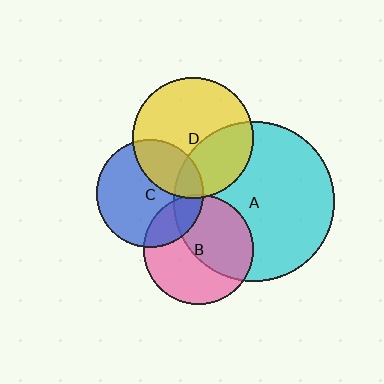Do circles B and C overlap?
Yes.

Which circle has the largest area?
Circle A (cyan).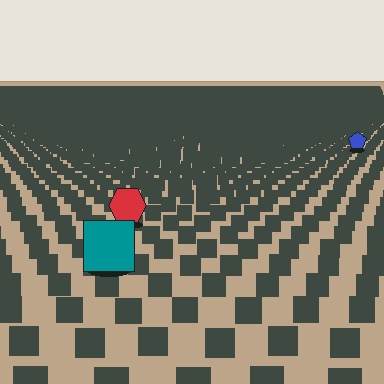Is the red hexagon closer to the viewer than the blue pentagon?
Yes. The red hexagon is closer — you can tell from the texture gradient: the ground texture is coarser near it.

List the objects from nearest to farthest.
From nearest to farthest: the teal square, the red hexagon, the blue pentagon.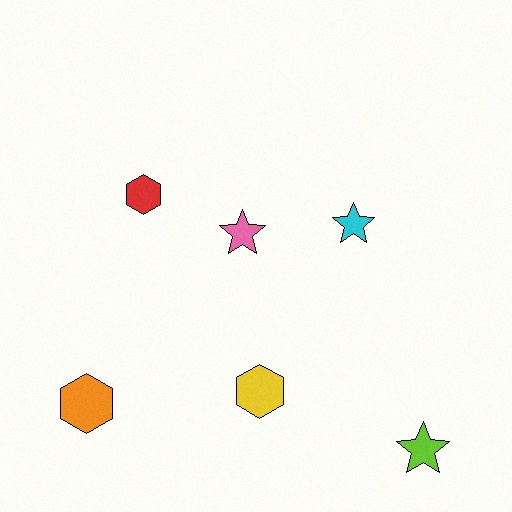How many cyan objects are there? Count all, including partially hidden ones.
There is 1 cyan object.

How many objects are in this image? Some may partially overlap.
There are 6 objects.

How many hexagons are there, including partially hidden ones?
There are 3 hexagons.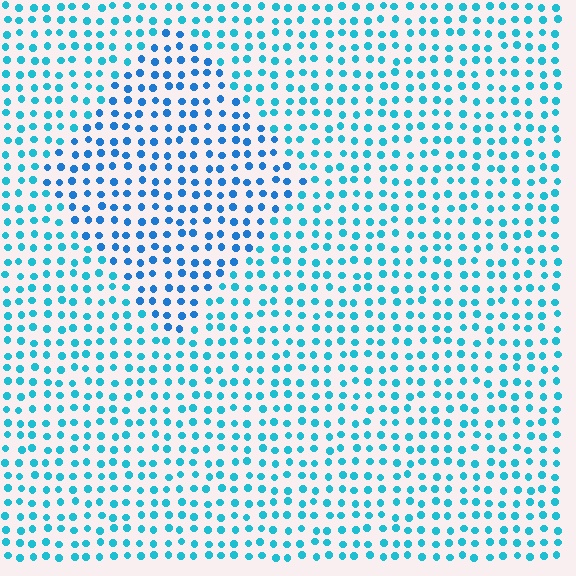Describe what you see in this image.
The image is filled with small cyan elements in a uniform arrangement. A diamond-shaped region is visible where the elements are tinted to a slightly different hue, forming a subtle color boundary.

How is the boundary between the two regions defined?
The boundary is defined purely by a slight shift in hue (about 23 degrees). Spacing, size, and orientation are identical on both sides.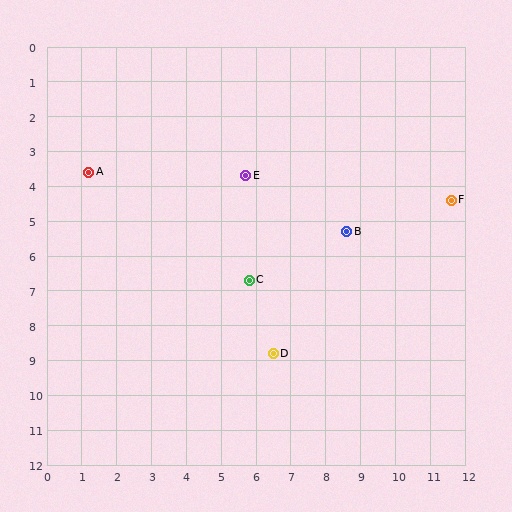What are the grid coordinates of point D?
Point D is at approximately (6.5, 8.8).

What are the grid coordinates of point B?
Point B is at approximately (8.6, 5.3).